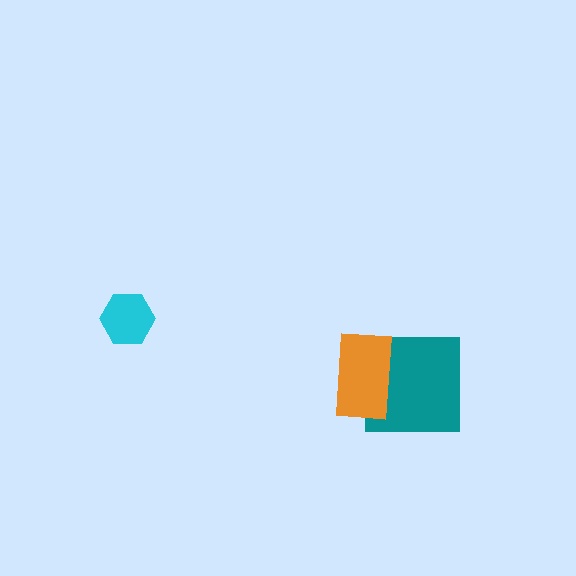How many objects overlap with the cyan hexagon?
0 objects overlap with the cyan hexagon.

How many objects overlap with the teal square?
1 object overlaps with the teal square.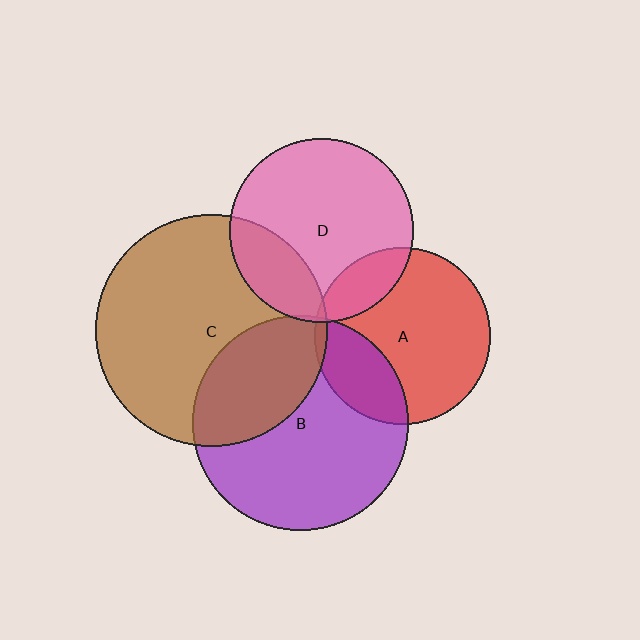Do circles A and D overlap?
Yes.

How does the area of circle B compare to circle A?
Approximately 1.5 times.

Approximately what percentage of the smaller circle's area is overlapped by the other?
Approximately 15%.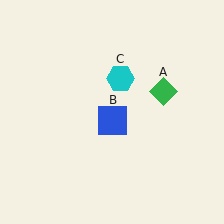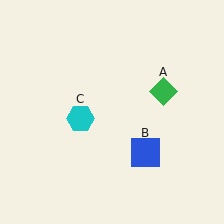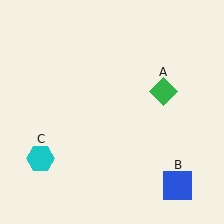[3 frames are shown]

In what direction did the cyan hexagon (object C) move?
The cyan hexagon (object C) moved down and to the left.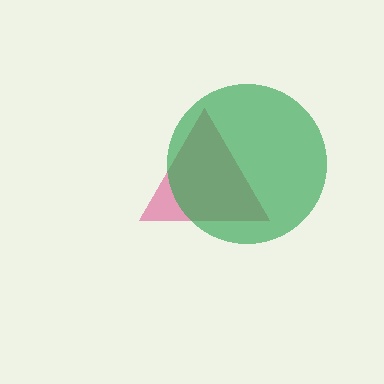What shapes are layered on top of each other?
The layered shapes are: a pink triangle, a green circle.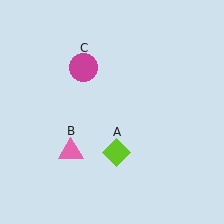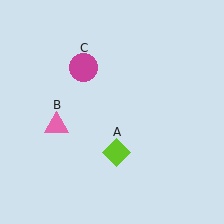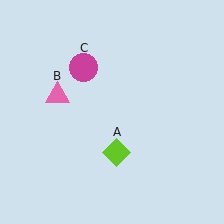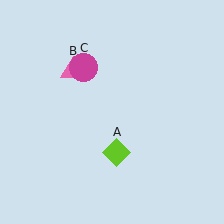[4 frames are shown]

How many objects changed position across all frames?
1 object changed position: pink triangle (object B).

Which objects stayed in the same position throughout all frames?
Lime diamond (object A) and magenta circle (object C) remained stationary.